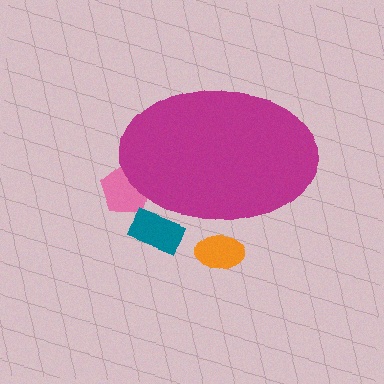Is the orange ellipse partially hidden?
Yes, the orange ellipse is partially hidden behind the magenta ellipse.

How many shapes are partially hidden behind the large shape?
3 shapes are partially hidden.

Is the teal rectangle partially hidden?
Yes, the teal rectangle is partially hidden behind the magenta ellipse.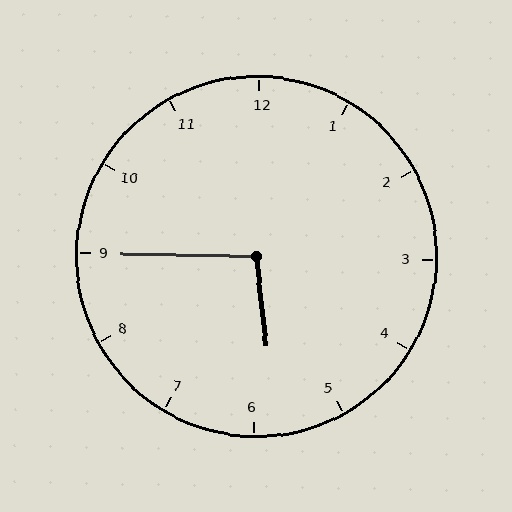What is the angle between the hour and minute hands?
Approximately 98 degrees.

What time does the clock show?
5:45.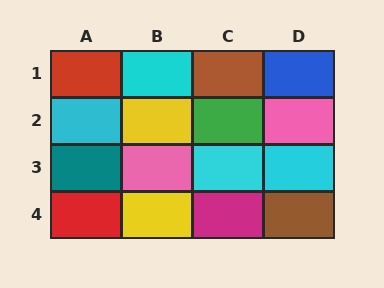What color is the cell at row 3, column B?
Pink.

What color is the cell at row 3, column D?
Cyan.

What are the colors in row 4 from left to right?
Red, yellow, magenta, brown.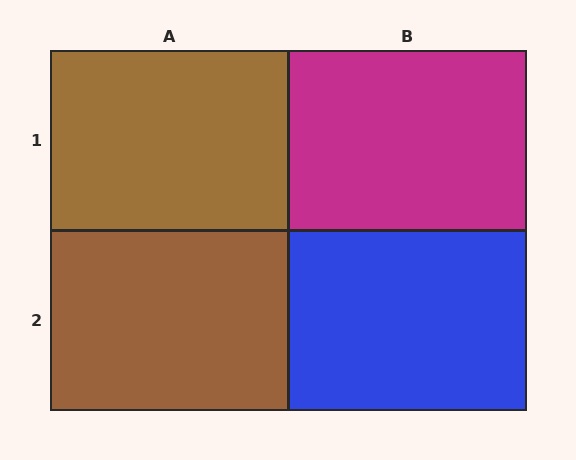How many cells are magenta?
1 cell is magenta.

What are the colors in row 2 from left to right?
Brown, blue.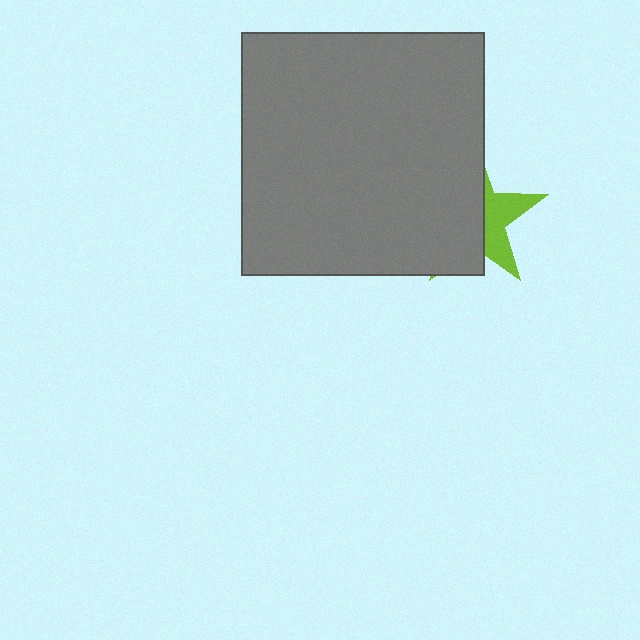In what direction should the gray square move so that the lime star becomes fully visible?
The gray square should move left. That is the shortest direction to clear the overlap and leave the lime star fully visible.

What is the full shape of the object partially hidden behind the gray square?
The partially hidden object is a lime star.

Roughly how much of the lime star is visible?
A small part of it is visible (roughly 36%).